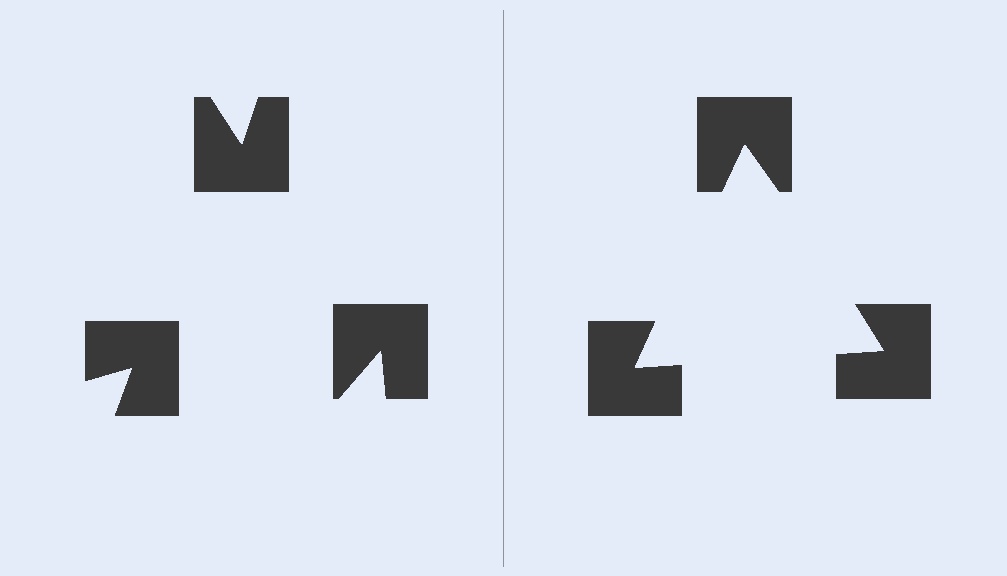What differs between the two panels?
The notched squares are positioned identically on both sides; only the wedge orientations differ. On the right they align to a triangle; on the left they are misaligned.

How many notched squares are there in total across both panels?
6 — 3 on each side.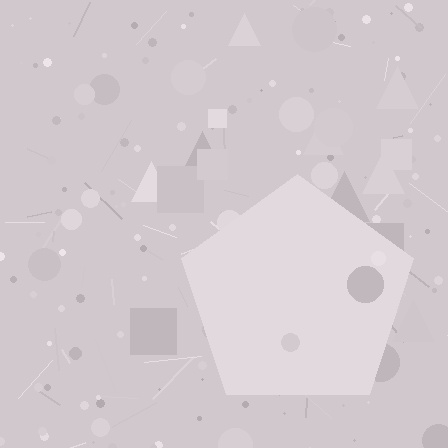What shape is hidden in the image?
A pentagon is hidden in the image.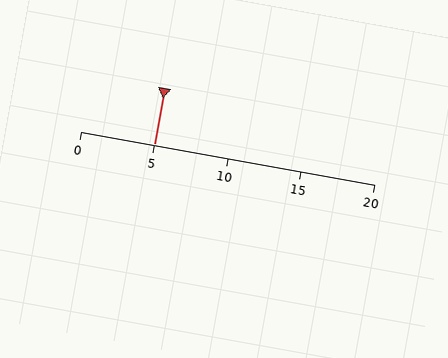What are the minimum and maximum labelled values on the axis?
The axis runs from 0 to 20.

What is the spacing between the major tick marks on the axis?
The major ticks are spaced 5 apart.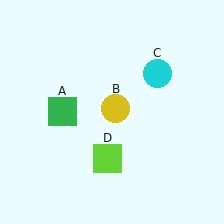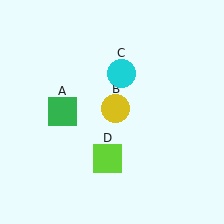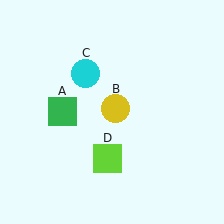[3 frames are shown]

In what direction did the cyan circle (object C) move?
The cyan circle (object C) moved left.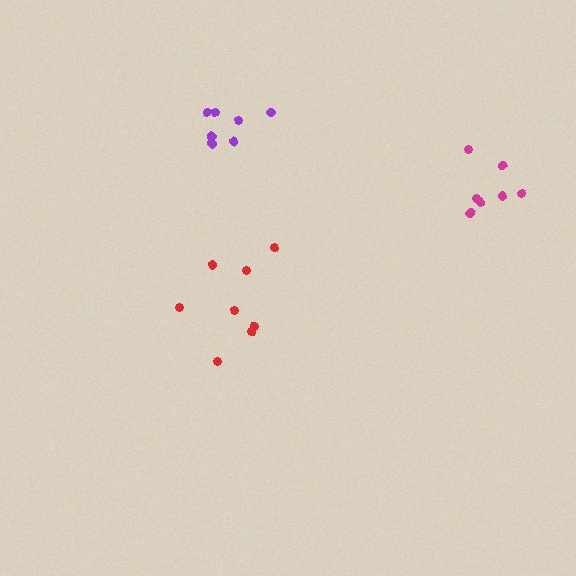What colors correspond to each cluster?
The clusters are colored: purple, magenta, red.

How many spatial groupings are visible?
There are 3 spatial groupings.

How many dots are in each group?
Group 1: 7 dots, Group 2: 7 dots, Group 3: 8 dots (22 total).